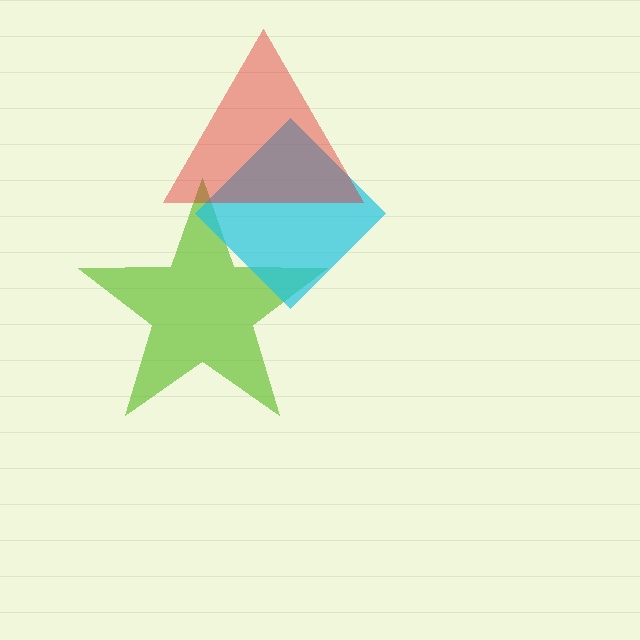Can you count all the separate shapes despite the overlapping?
Yes, there are 3 separate shapes.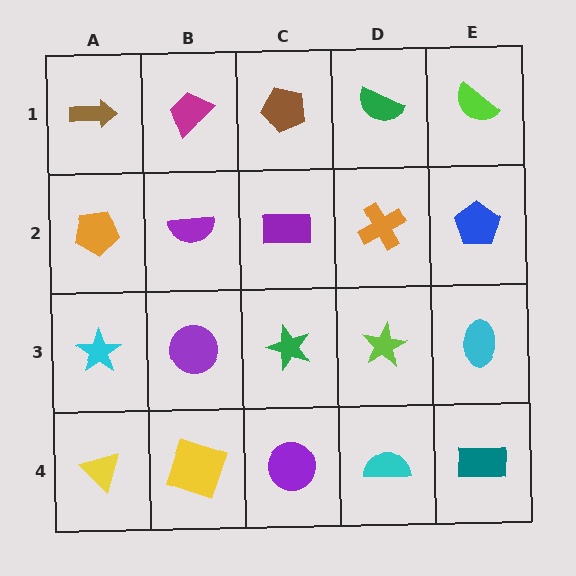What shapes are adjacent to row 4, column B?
A purple circle (row 3, column B), a yellow triangle (row 4, column A), a purple circle (row 4, column C).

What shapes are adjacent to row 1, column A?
An orange pentagon (row 2, column A), a magenta trapezoid (row 1, column B).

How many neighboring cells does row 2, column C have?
4.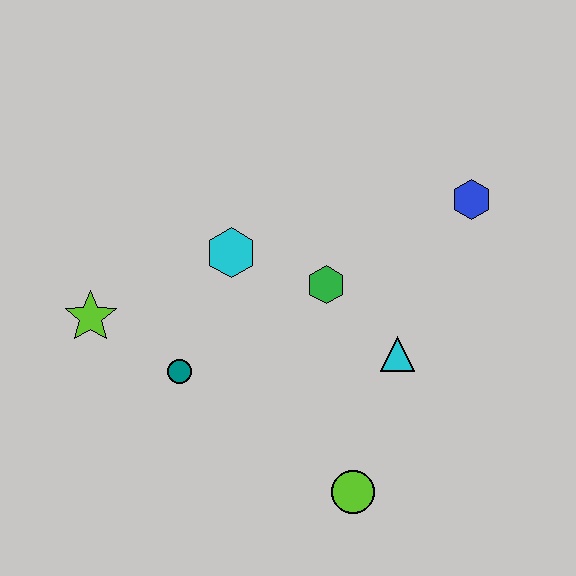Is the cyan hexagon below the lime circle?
No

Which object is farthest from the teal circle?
The blue hexagon is farthest from the teal circle.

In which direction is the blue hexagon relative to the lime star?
The blue hexagon is to the right of the lime star.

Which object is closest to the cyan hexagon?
The green hexagon is closest to the cyan hexagon.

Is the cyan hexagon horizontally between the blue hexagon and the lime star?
Yes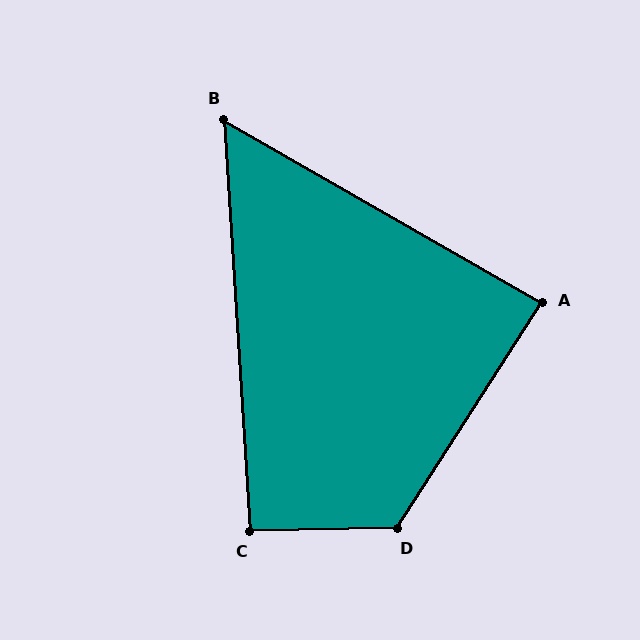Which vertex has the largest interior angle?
D, at approximately 123 degrees.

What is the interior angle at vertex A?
Approximately 87 degrees (approximately right).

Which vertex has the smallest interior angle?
B, at approximately 57 degrees.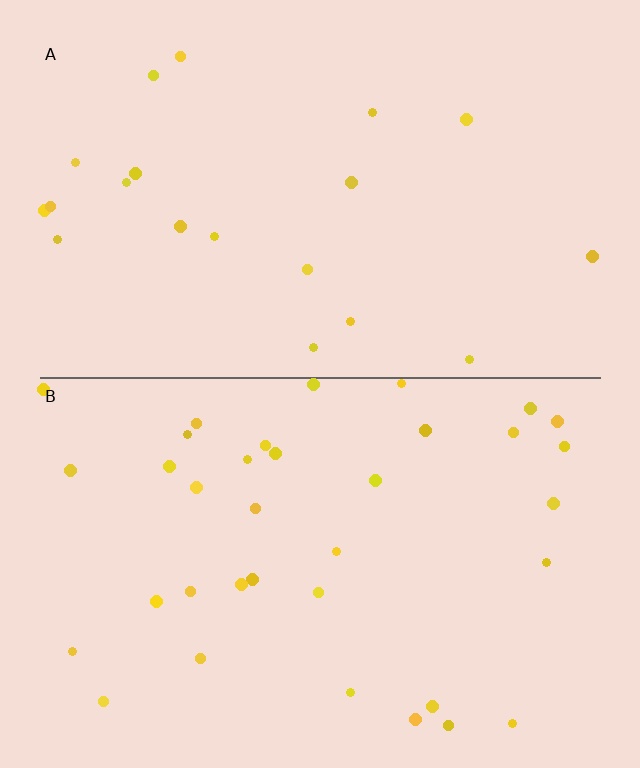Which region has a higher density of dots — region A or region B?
B (the bottom).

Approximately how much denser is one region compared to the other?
Approximately 1.8× — region B over region A.